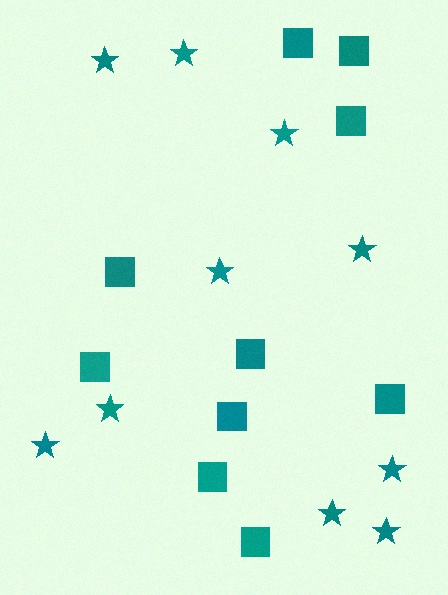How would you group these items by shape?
There are 2 groups: one group of squares (10) and one group of stars (10).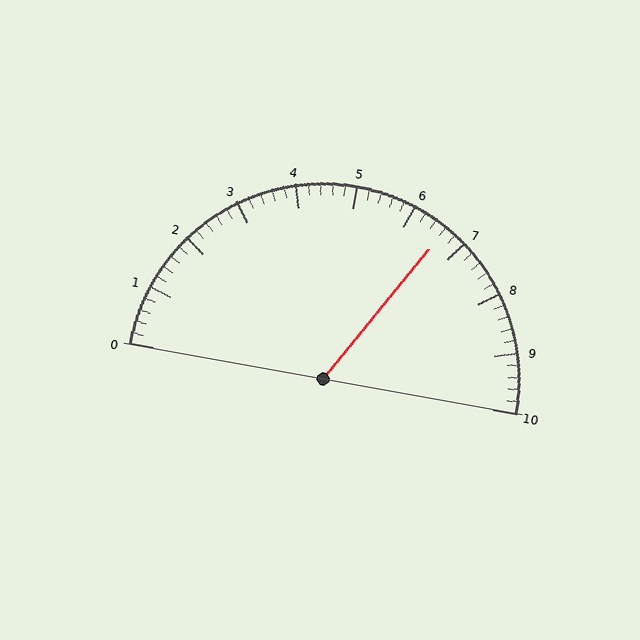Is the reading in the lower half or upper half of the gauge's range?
The reading is in the upper half of the range (0 to 10).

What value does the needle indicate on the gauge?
The needle indicates approximately 6.6.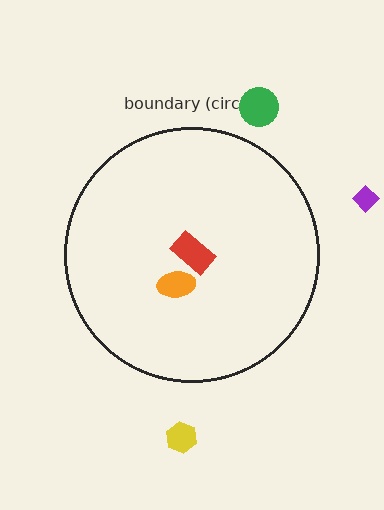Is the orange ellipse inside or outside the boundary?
Inside.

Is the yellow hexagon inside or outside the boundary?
Outside.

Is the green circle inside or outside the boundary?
Outside.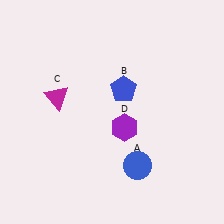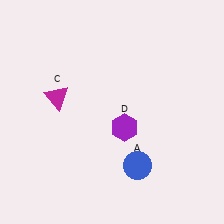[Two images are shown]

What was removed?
The blue pentagon (B) was removed in Image 2.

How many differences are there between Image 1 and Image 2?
There is 1 difference between the two images.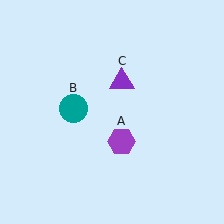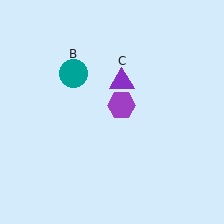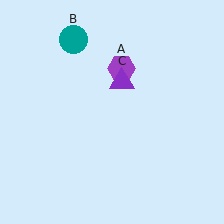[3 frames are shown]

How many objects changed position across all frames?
2 objects changed position: purple hexagon (object A), teal circle (object B).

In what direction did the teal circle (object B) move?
The teal circle (object B) moved up.